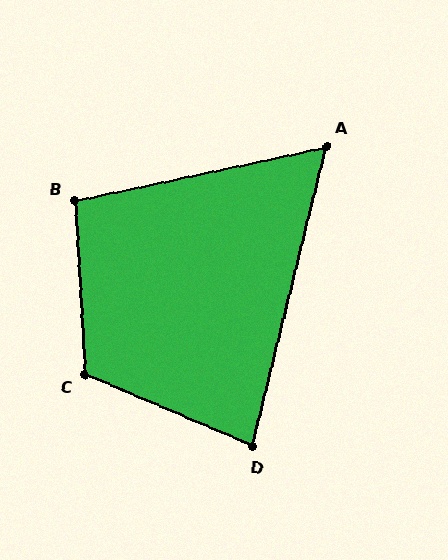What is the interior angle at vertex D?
Approximately 81 degrees (acute).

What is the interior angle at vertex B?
Approximately 99 degrees (obtuse).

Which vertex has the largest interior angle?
C, at approximately 116 degrees.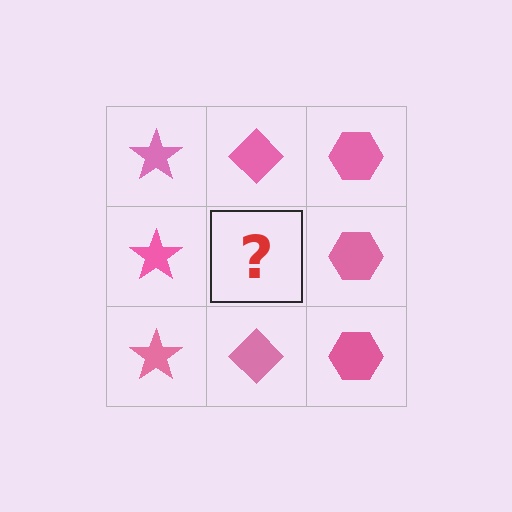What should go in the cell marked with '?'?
The missing cell should contain a pink diamond.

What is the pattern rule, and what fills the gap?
The rule is that each column has a consistent shape. The gap should be filled with a pink diamond.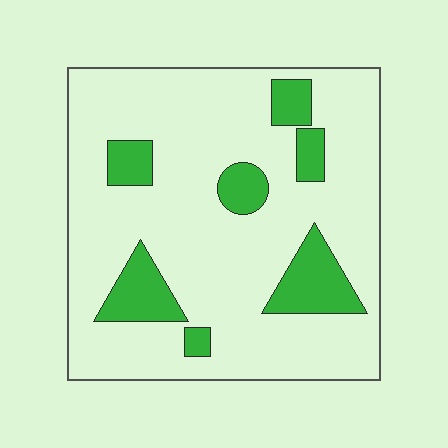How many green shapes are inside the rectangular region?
7.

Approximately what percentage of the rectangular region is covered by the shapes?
Approximately 20%.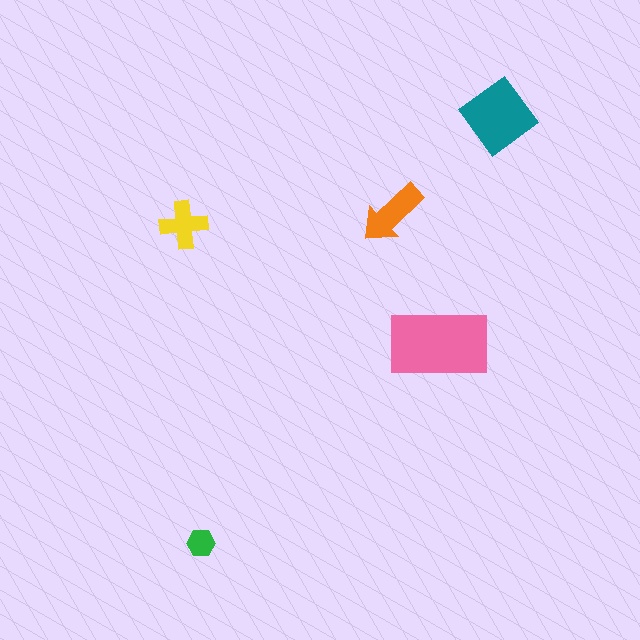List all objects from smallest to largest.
The green hexagon, the yellow cross, the orange arrow, the teal diamond, the pink rectangle.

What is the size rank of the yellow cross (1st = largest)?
4th.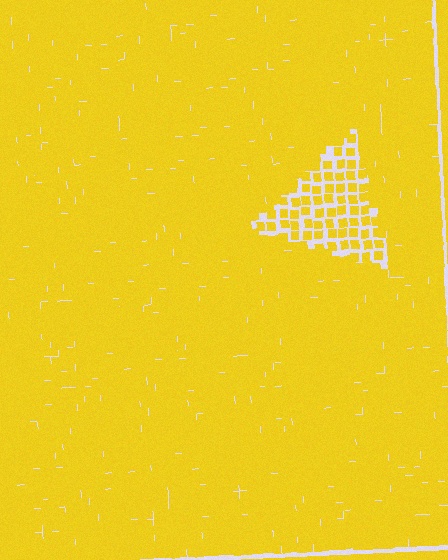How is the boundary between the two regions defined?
The boundary is defined by a change in element density (approximately 2.2x ratio). All elements are the same color, size, and shape.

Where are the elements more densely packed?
The elements are more densely packed outside the triangle boundary.